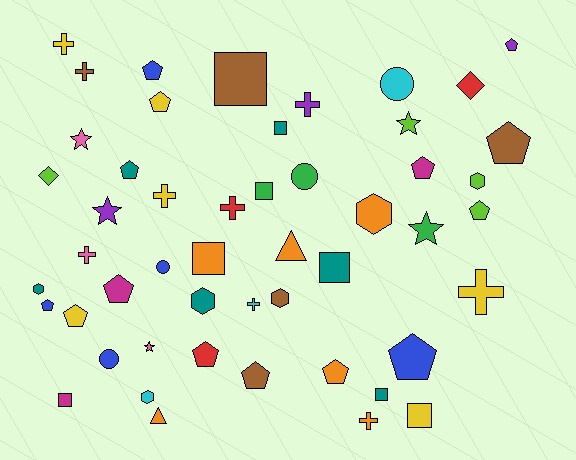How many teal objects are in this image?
There are 6 teal objects.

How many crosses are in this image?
There are 9 crosses.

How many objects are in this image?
There are 50 objects.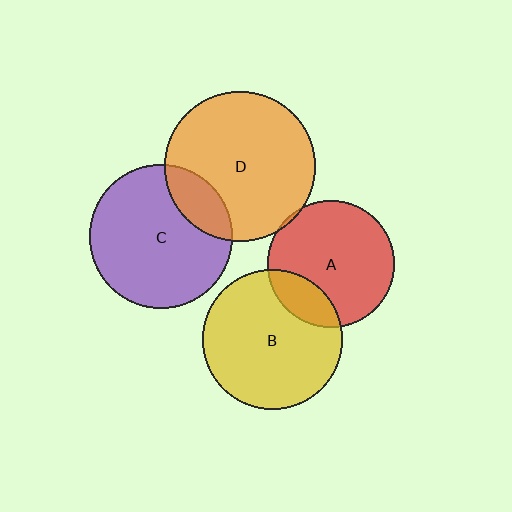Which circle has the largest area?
Circle D (orange).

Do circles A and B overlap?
Yes.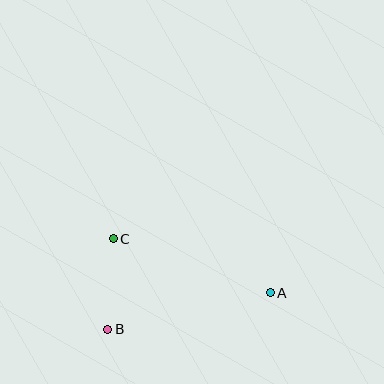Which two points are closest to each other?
Points B and C are closest to each other.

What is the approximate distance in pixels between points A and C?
The distance between A and C is approximately 166 pixels.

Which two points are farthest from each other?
Points A and B are farthest from each other.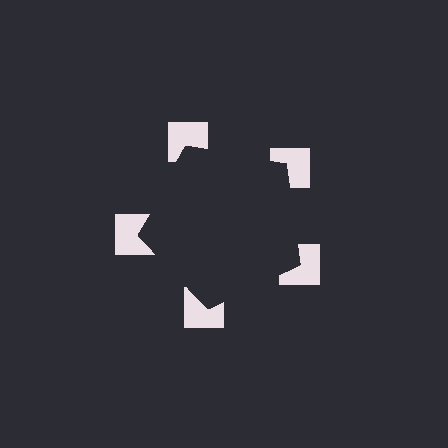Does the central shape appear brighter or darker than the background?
It typically appears slightly darker than the background, even though no actual brightness change is drawn.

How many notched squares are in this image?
There are 5 — one at each vertex of the illusory pentagon.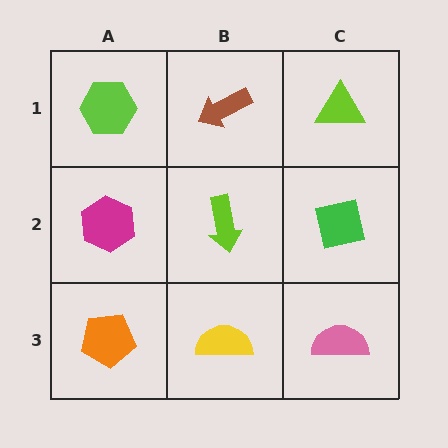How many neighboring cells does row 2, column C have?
3.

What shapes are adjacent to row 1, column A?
A magenta hexagon (row 2, column A), a brown arrow (row 1, column B).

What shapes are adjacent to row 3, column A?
A magenta hexagon (row 2, column A), a yellow semicircle (row 3, column B).